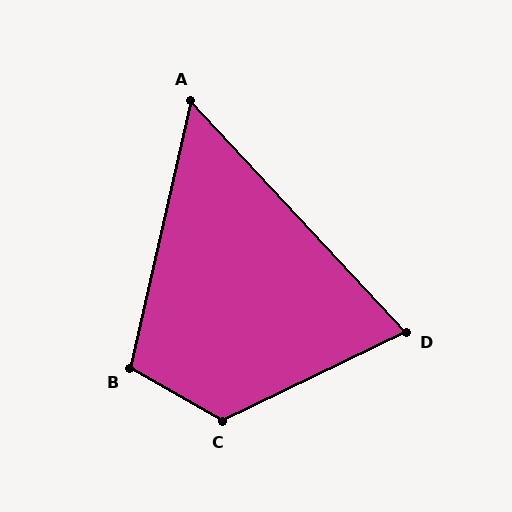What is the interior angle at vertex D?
Approximately 73 degrees (acute).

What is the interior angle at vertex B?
Approximately 107 degrees (obtuse).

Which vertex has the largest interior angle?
C, at approximately 124 degrees.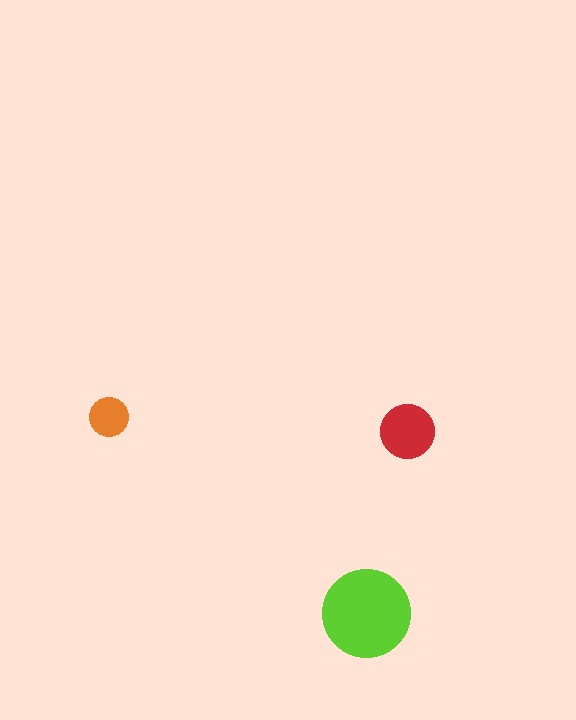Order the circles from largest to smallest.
the lime one, the red one, the orange one.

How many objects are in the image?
There are 3 objects in the image.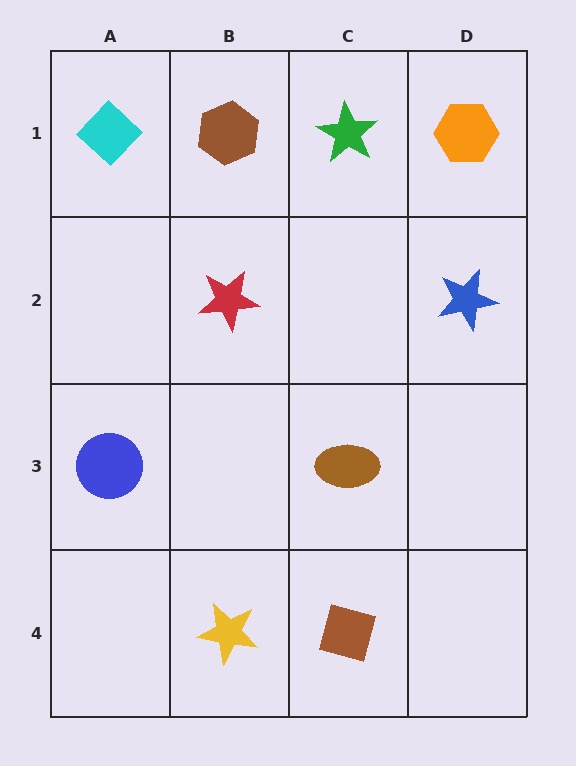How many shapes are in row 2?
2 shapes.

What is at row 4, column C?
A brown square.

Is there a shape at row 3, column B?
No, that cell is empty.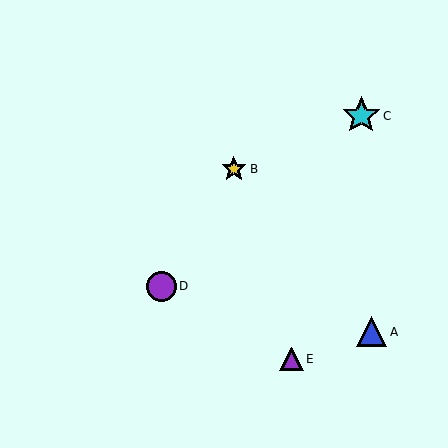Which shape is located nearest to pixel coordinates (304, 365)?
The purple triangle (labeled E) at (291, 359) is nearest to that location.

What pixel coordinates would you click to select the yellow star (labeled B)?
Click at (234, 169) to select the yellow star B.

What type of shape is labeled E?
Shape E is a purple triangle.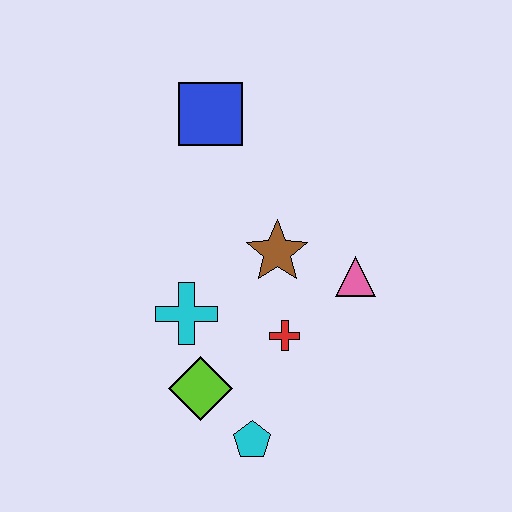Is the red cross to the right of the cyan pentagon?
Yes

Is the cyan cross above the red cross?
Yes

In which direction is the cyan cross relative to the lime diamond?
The cyan cross is above the lime diamond.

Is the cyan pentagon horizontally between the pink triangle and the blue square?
Yes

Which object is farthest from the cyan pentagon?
The blue square is farthest from the cyan pentagon.